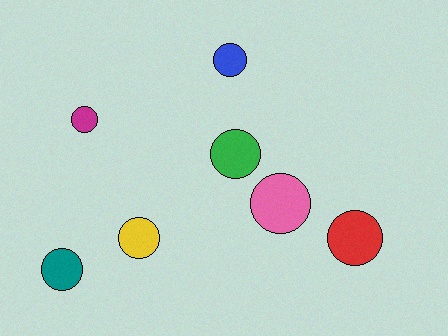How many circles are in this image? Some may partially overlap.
There are 7 circles.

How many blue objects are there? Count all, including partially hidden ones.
There is 1 blue object.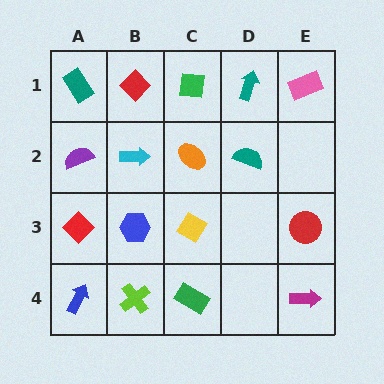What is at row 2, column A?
A purple semicircle.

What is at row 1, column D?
A teal arrow.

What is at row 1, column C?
A green square.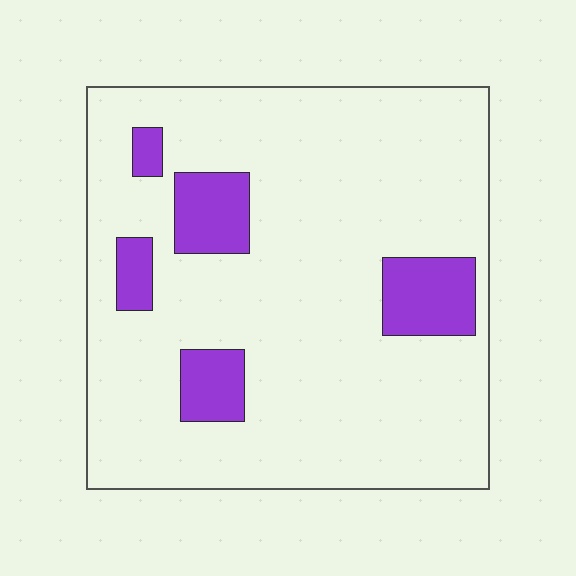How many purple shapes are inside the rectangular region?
5.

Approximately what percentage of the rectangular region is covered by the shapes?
Approximately 15%.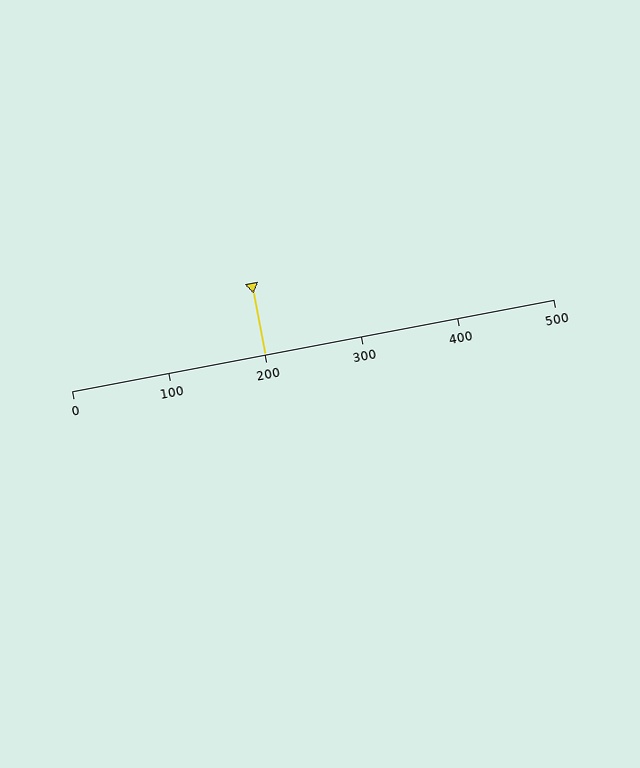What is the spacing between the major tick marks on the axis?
The major ticks are spaced 100 apart.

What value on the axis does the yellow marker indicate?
The marker indicates approximately 200.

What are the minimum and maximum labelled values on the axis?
The axis runs from 0 to 500.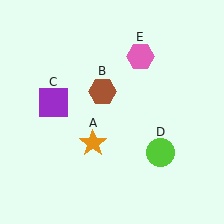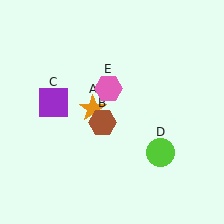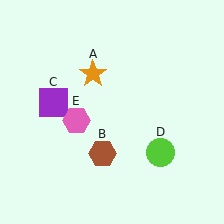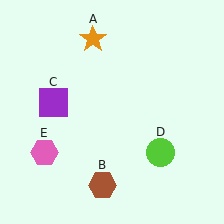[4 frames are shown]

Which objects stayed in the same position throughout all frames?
Purple square (object C) and lime circle (object D) remained stationary.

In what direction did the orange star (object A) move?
The orange star (object A) moved up.